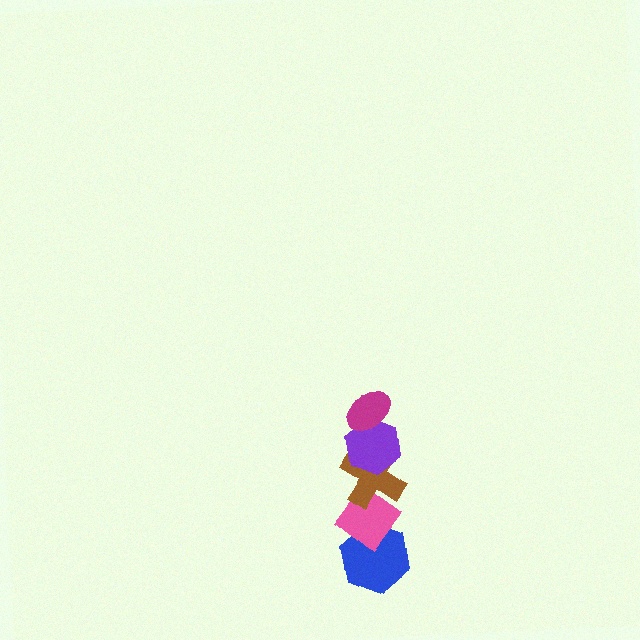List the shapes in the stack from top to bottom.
From top to bottom: the magenta ellipse, the purple hexagon, the brown cross, the pink diamond, the blue hexagon.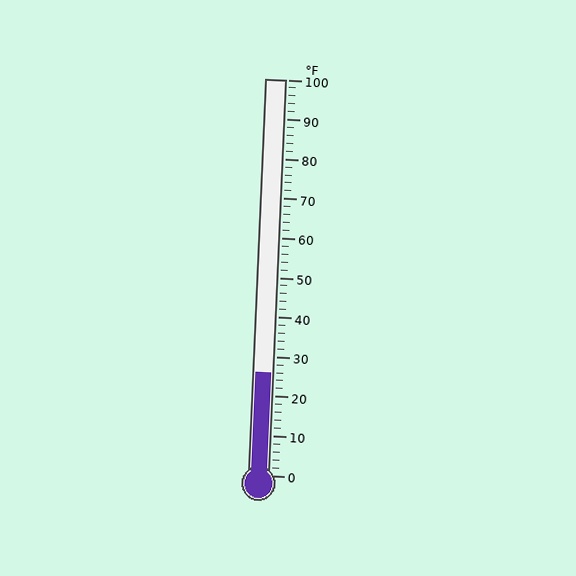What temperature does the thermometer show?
The thermometer shows approximately 26°F.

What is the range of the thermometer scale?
The thermometer scale ranges from 0°F to 100°F.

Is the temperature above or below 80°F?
The temperature is below 80°F.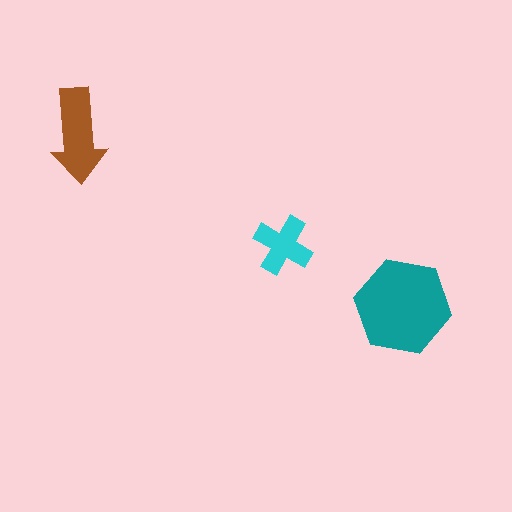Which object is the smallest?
The cyan cross.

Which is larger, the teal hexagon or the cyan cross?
The teal hexagon.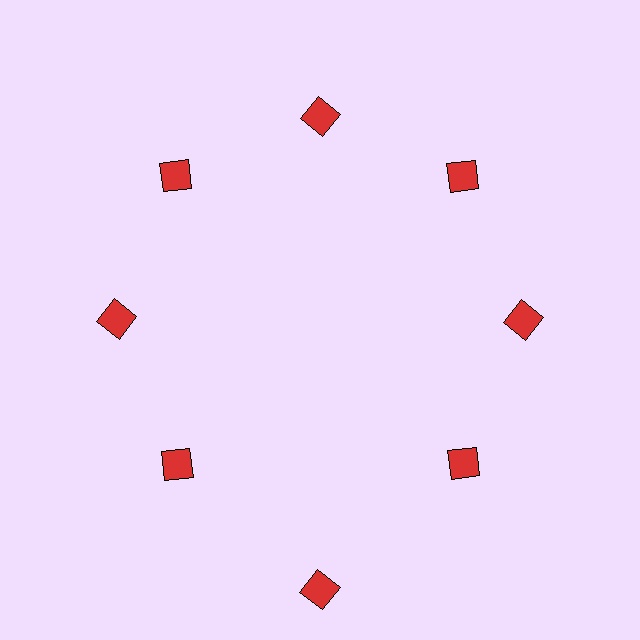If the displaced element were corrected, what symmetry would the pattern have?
It would have 8-fold rotational symmetry — the pattern would map onto itself every 45 degrees.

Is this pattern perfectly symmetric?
No. The 8 red diamonds are arranged in a ring, but one element near the 6 o'clock position is pushed outward from the center, breaking the 8-fold rotational symmetry.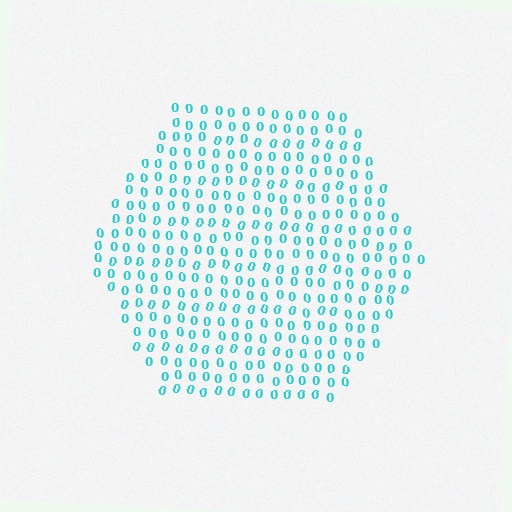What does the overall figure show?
The overall figure shows a hexagon.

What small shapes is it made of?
It is made of small digit 0's.